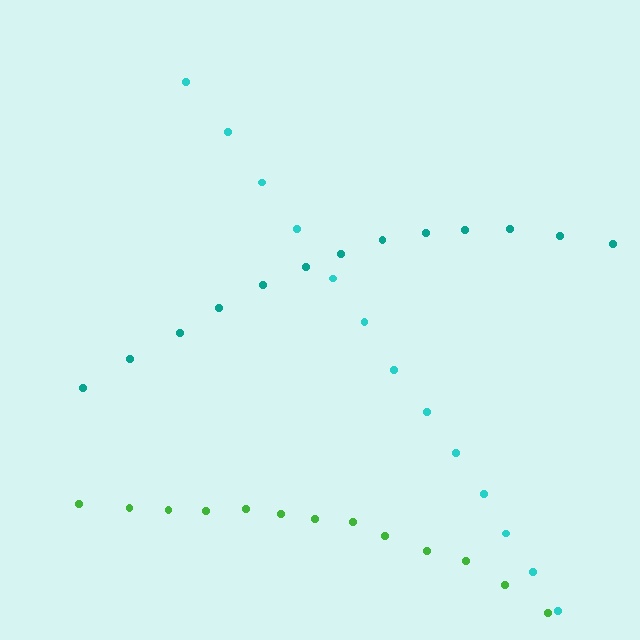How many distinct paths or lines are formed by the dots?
There are 3 distinct paths.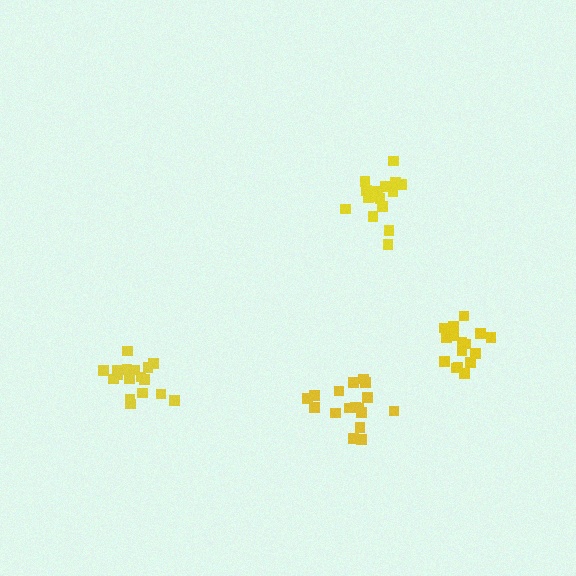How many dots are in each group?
Group 1: 17 dots, Group 2: 19 dots, Group 3: 17 dots, Group 4: 16 dots (69 total).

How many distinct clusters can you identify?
There are 4 distinct clusters.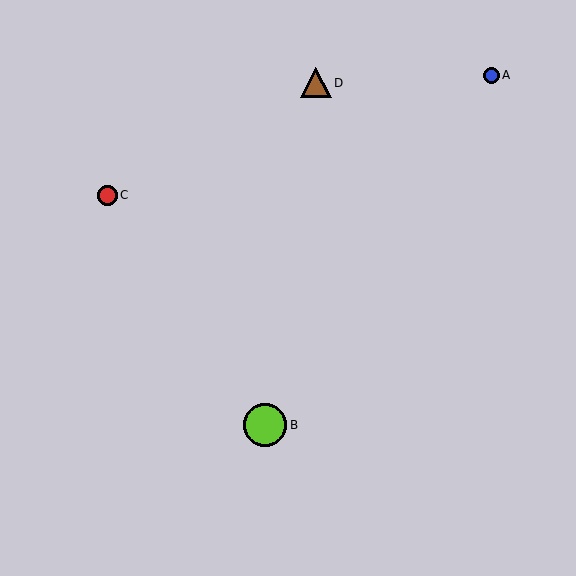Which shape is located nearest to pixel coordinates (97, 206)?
The red circle (labeled C) at (108, 195) is nearest to that location.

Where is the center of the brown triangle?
The center of the brown triangle is at (316, 83).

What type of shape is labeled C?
Shape C is a red circle.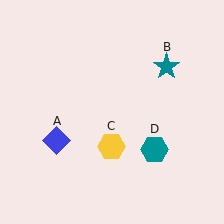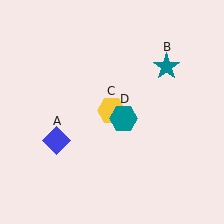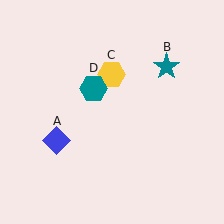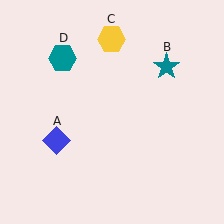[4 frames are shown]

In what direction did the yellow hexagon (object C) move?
The yellow hexagon (object C) moved up.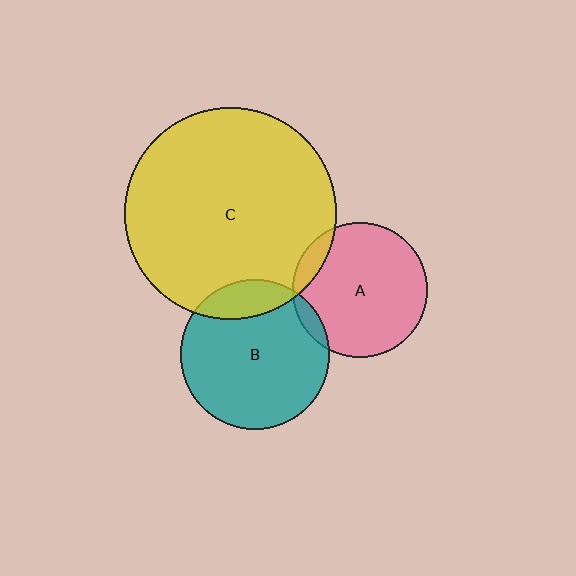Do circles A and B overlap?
Yes.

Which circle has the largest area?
Circle C (yellow).